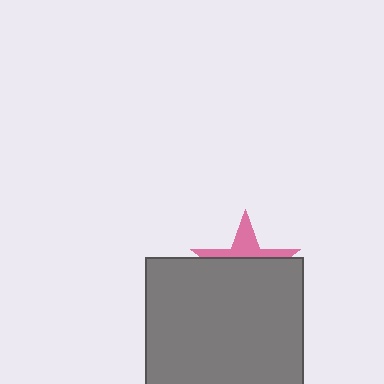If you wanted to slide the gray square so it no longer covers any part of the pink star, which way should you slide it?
Slide it down — that is the most direct way to separate the two shapes.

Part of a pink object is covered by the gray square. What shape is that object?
It is a star.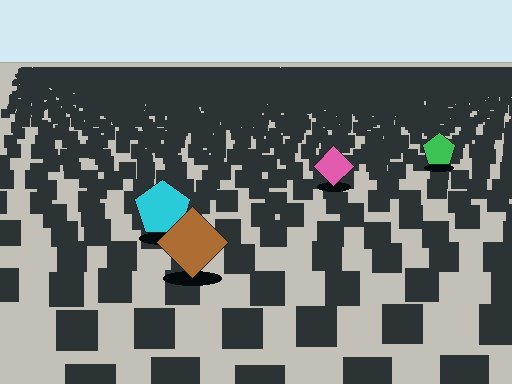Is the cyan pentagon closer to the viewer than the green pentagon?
Yes. The cyan pentagon is closer — you can tell from the texture gradient: the ground texture is coarser near it.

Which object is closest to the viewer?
The brown diamond is closest. The texture marks near it are larger and more spread out.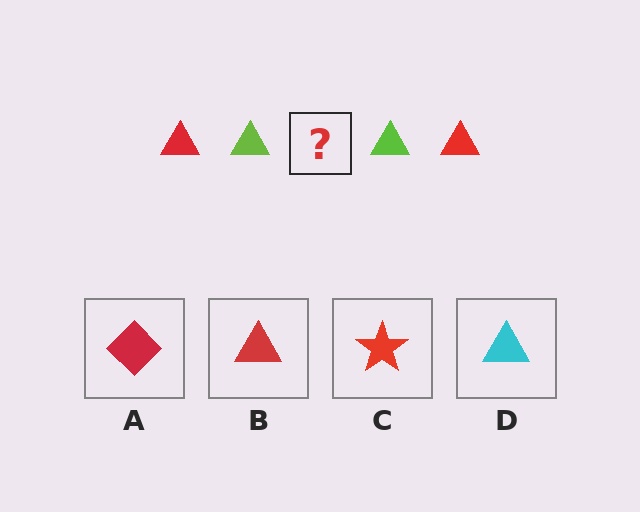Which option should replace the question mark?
Option B.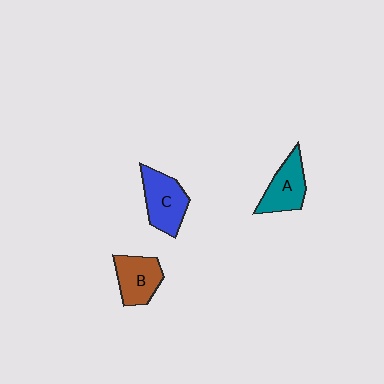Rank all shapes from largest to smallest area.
From largest to smallest: C (blue), B (brown), A (teal).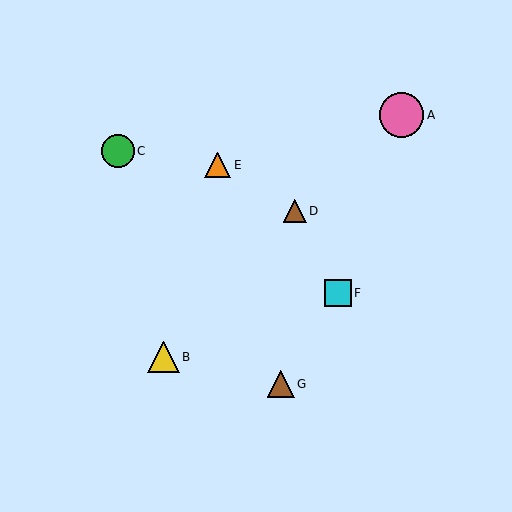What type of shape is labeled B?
Shape B is a yellow triangle.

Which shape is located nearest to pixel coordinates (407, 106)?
The pink circle (labeled A) at (402, 115) is nearest to that location.